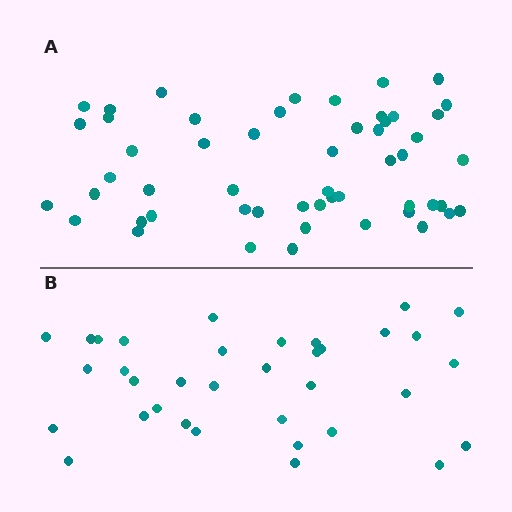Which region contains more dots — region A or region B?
Region A (the top region) has more dots.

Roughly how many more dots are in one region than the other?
Region A has approximately 20 more dots than region B.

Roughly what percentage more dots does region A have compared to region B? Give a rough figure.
About 50% more.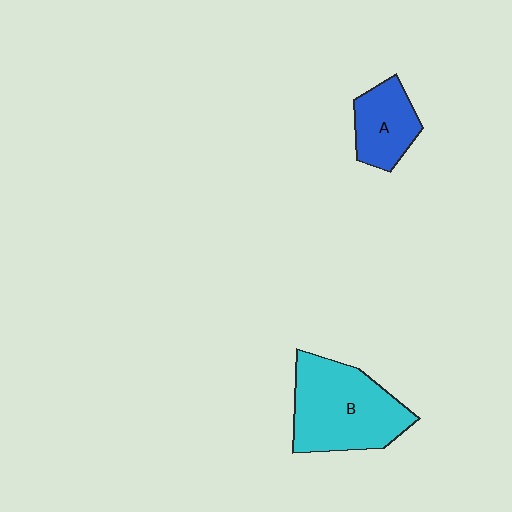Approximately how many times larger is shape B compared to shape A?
Approximately 1.9 times.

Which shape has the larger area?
Shape B (cyan).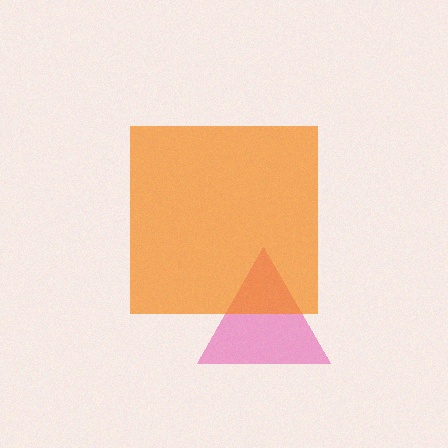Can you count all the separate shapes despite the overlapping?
Yes, there are 2 separate shapes.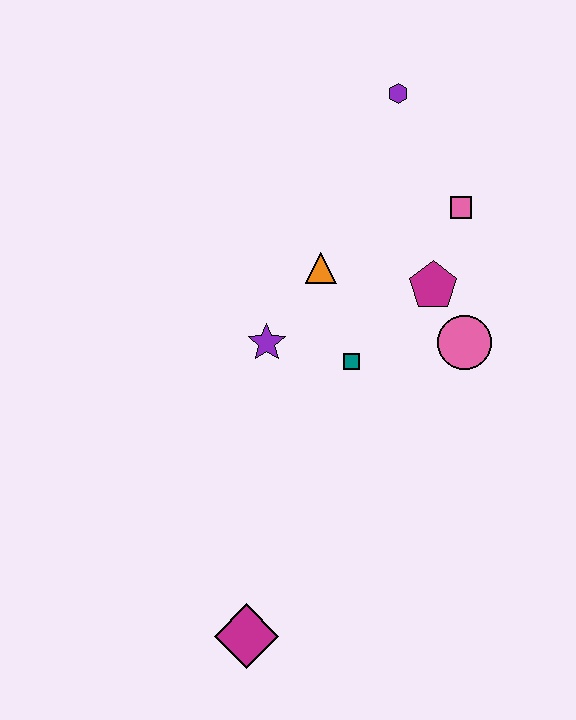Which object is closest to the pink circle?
The magenta pentagon is closest to the pink circle.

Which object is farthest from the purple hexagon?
The magenta diamond is farthest from the purple hexagon.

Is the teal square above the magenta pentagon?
No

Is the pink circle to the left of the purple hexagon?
No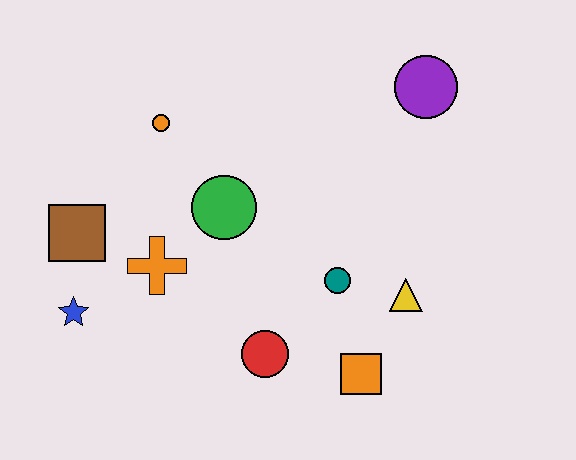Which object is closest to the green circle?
The orange cross is closest to the green circle.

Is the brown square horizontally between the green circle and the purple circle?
No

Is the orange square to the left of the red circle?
No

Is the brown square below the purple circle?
Yes